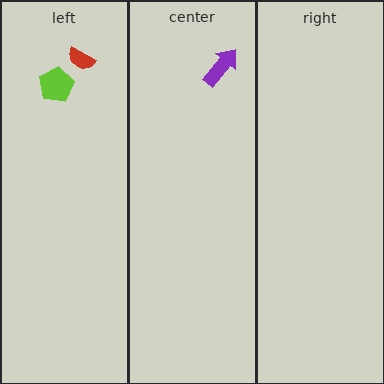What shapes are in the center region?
The purple arrow.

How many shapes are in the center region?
1.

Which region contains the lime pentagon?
The left region.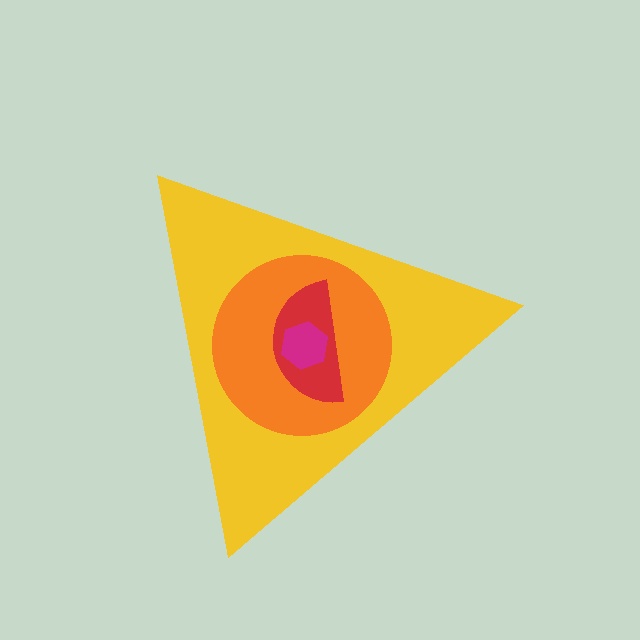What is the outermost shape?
The yellow triangle.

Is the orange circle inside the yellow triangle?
Yes.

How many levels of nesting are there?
4.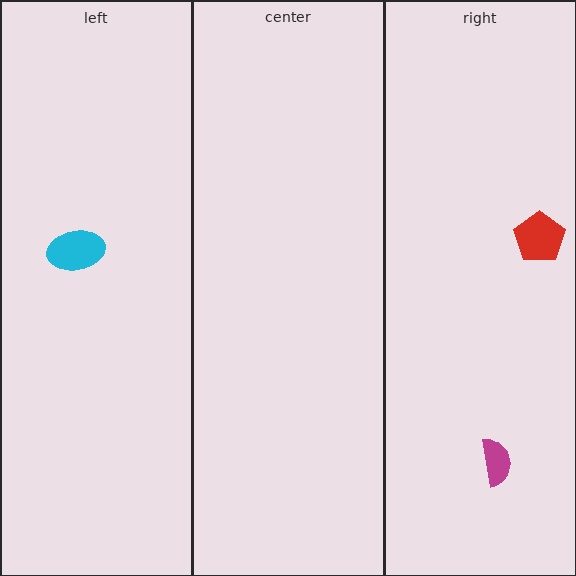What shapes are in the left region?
The cyan ellipse.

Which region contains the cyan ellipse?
The left region.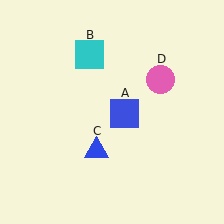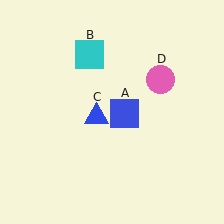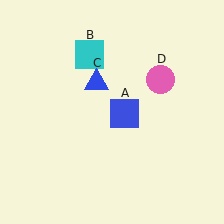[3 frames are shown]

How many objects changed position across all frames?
1 object changed position: blue triangle (object C).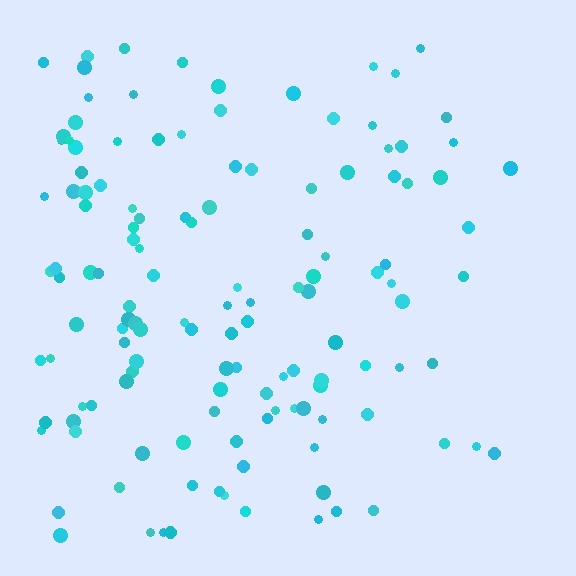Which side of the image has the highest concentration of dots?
The left.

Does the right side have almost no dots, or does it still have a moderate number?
Still a moderate number, just noticeably fewer than the left.